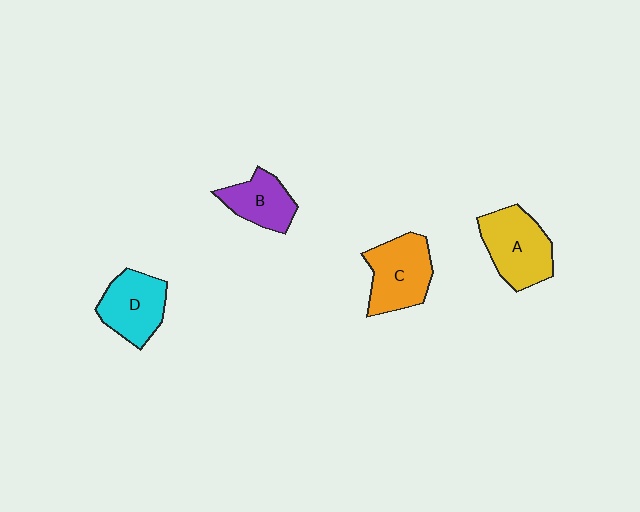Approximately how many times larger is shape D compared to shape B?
Approximately 1.2 times.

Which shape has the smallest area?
Shape B (purple).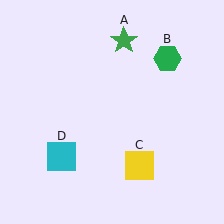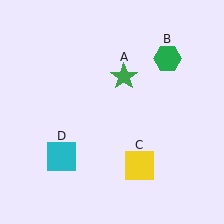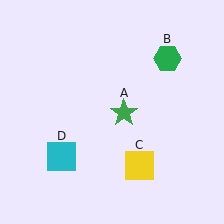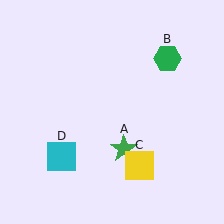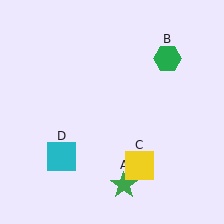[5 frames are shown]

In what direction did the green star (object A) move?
The green star (object A) moved down.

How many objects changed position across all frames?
1 object changed position: green star (object A).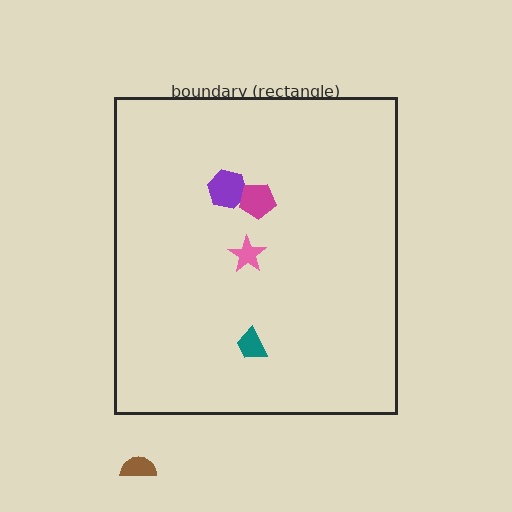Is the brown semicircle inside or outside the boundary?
Outside.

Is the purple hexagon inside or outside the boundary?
Inside.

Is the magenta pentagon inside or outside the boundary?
Inside.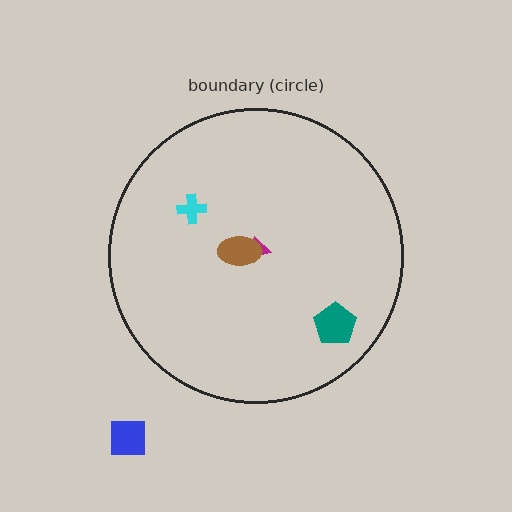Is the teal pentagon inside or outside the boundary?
Inside.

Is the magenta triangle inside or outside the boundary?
Inside.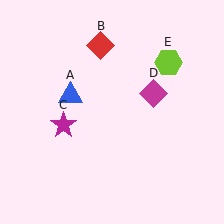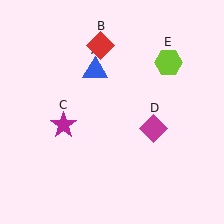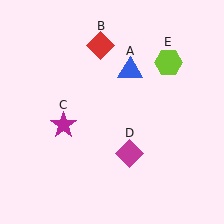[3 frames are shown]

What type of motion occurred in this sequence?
The blue triangle (object A), magenta diamond (object D) rotated clockwise around the center of the scene.